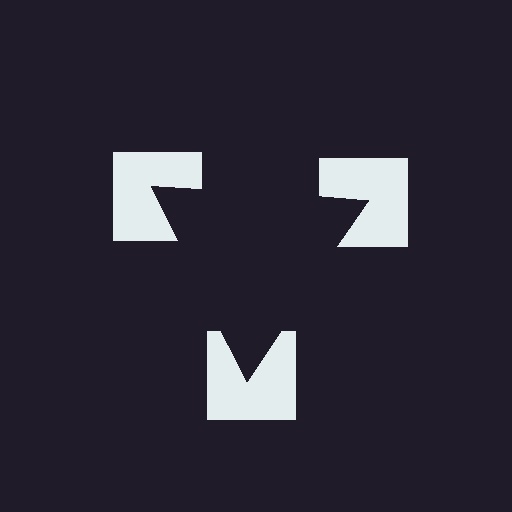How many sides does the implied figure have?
3 sides.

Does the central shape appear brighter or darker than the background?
It typically appears slightly darker than the background, even though no actual brightness change is drawn.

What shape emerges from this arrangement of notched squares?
An illusory triangle — its edges are inferred from the aligned wedge cuts in the notched squares, not physically drawn.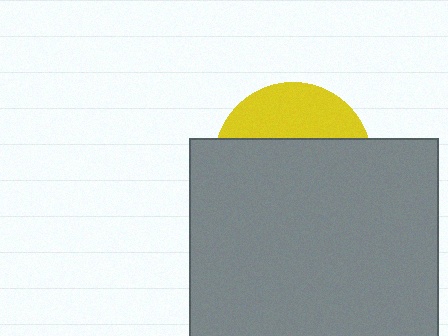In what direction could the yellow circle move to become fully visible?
The yellow circle could move up. That would shift it out from behind the gray rectangle entirely.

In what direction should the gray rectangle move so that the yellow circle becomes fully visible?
The gray rectangle should move down. That is the shortest direction to clear the overlap and leave the yellow circle fully visible.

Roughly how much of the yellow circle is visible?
A small part of it is visible (roughly 31%).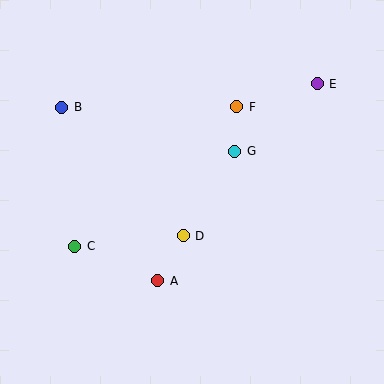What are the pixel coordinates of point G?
Point G is at (235, 151).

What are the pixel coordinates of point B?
Point B is at (62, 107).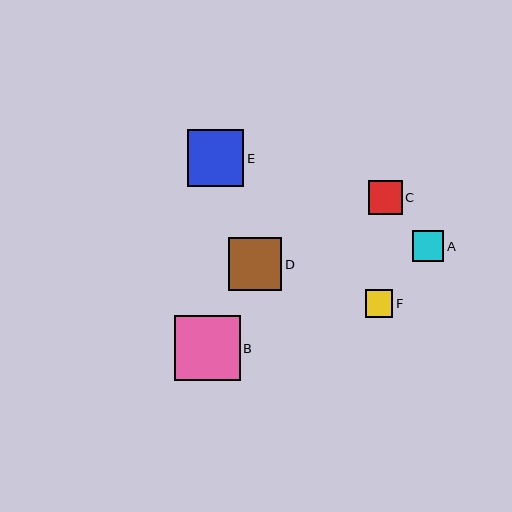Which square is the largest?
Square B is the largest with a size of approximately 66 pixels.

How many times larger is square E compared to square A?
Square E is approximately 1.8 times the size of square A.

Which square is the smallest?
Square F is the smallest with a size of approximately 28 pixels.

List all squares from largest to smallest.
From largest to smallest: B, E, D, C, A, F.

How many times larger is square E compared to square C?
Square E is approximately 1.7 times the size of square C.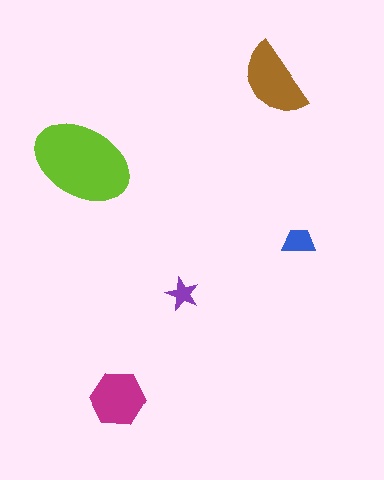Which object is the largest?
The lime ellipse.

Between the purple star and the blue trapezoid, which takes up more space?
The blue trapezoid.